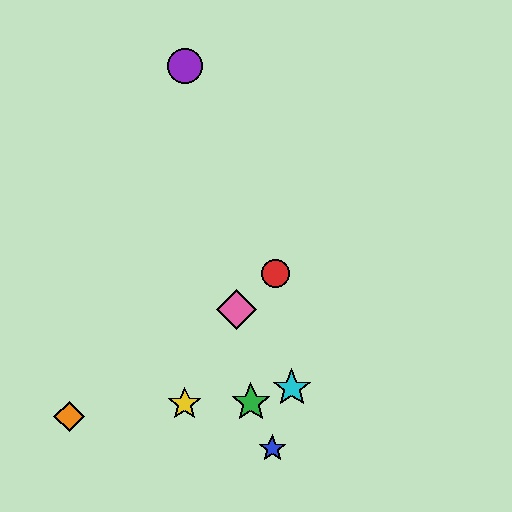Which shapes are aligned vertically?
The yellow star, the purple circle are aligned vertically.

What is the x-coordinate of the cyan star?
The cyan star is at x≈292.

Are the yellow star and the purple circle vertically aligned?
Yes, both are at x≈185.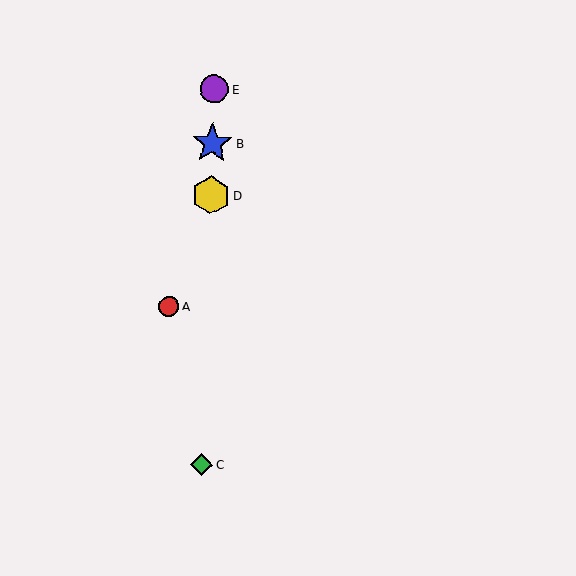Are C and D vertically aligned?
Yes, both are at x≈202.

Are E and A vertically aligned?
No, E is at x≈214 and A is at x≈169.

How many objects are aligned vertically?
4 objects (B, C, D, E) are aligned vertically.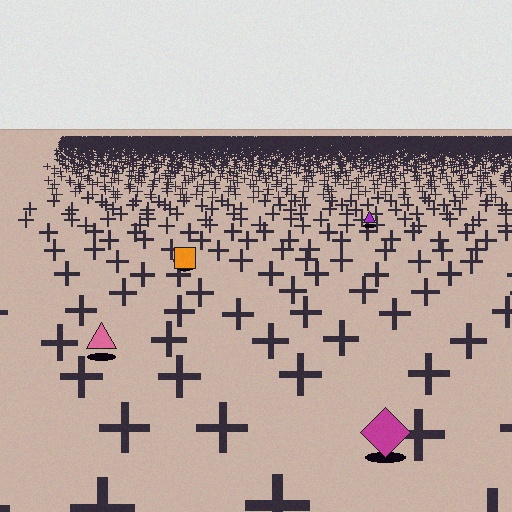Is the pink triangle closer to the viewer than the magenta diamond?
No. The magenta diamond is closer — you can tell from the texture gradient: the ground texture is coarser near it.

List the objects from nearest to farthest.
From nearest to farthest: the magenta diamond, the pink triangle, the orange square, the purple triangle.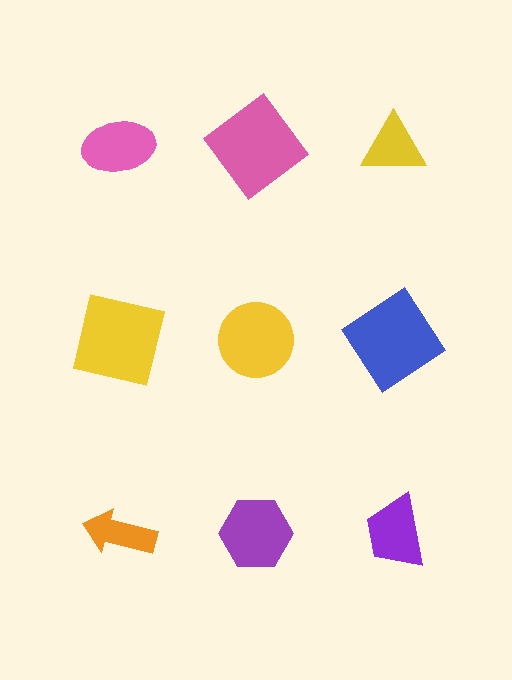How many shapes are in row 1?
3 shapes.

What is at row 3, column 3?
A purple trapezoid.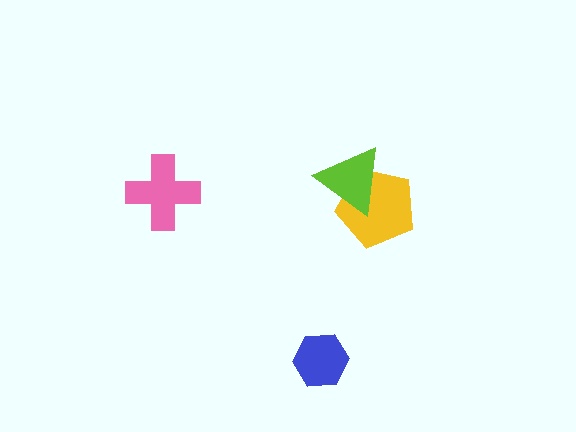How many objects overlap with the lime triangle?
1 object overlaps with the lime triangle.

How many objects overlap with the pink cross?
0 objects overlap with the pink cross.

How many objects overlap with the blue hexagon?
0 objects overlap with the blue hexagon.